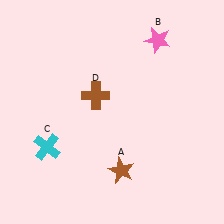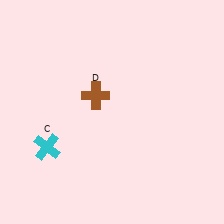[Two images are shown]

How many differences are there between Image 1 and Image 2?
There are 2 differences between the two images.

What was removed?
The pink star (B), the brown star (A) were removed in Image 2.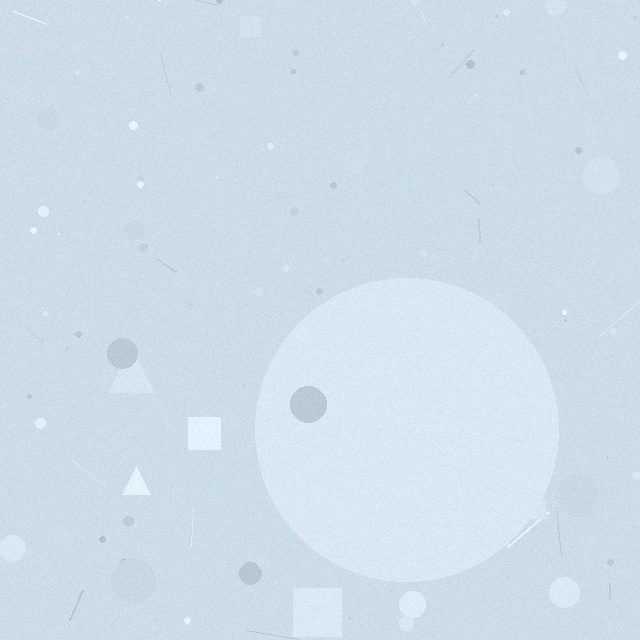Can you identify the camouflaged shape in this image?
The camouflaged shape is a circle.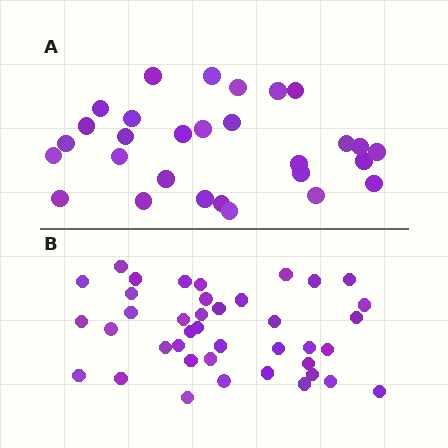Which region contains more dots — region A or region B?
Region B (the bottom region) has more dots.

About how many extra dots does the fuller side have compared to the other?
Region B has roughly 12 or so more dots than region A.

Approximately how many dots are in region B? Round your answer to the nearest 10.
About 40 dots.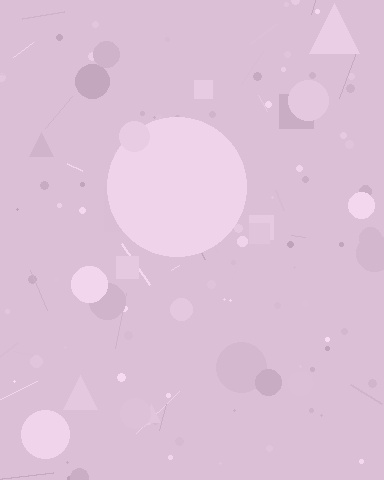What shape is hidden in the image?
A circle is hidden in the image.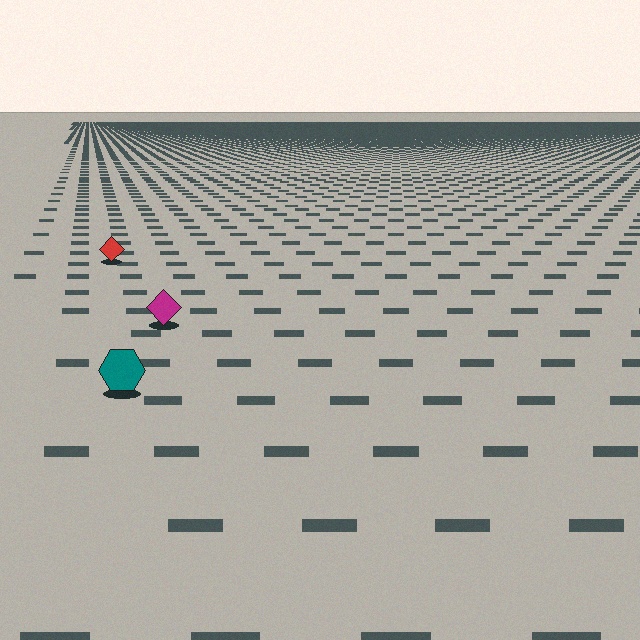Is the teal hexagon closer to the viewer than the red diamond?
Yes. The teal hexagon is closer — you can tell from the texture gradient: the ground texture is coarser near it.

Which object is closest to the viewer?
The teal hexagon is closest. The texture marks near it are larger and more spread out.